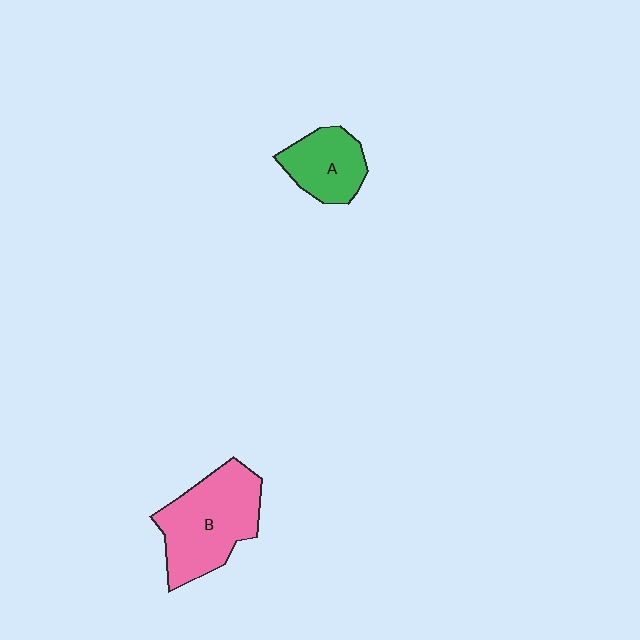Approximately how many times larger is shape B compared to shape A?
Approximately 1.7 times.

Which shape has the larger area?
Shape B (pink).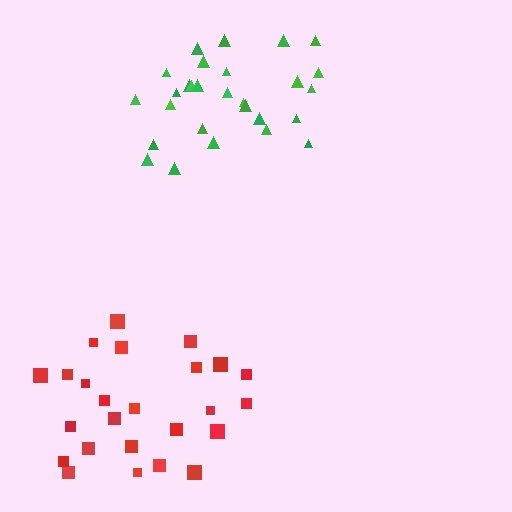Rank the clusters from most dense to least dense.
green, red.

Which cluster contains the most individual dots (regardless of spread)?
Green (28).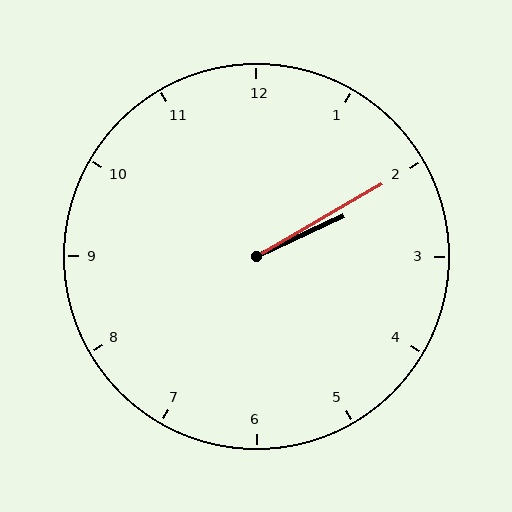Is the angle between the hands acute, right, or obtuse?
It is acute.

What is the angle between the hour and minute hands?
Approximately 5 degrees.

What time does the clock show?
2:10.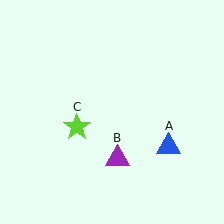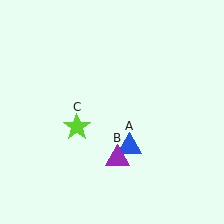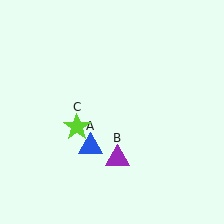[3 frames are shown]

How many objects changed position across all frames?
1 object changed position: blue triangle (object A).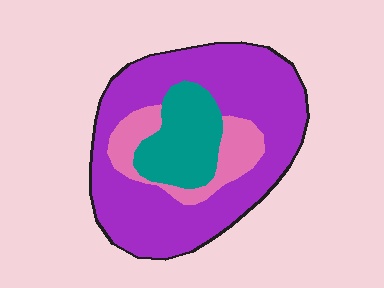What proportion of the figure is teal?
Teal covers around 20% of the figure.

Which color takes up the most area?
Purple, at roughly 65%.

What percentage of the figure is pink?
Pink takes up less than a quarter of the figure.